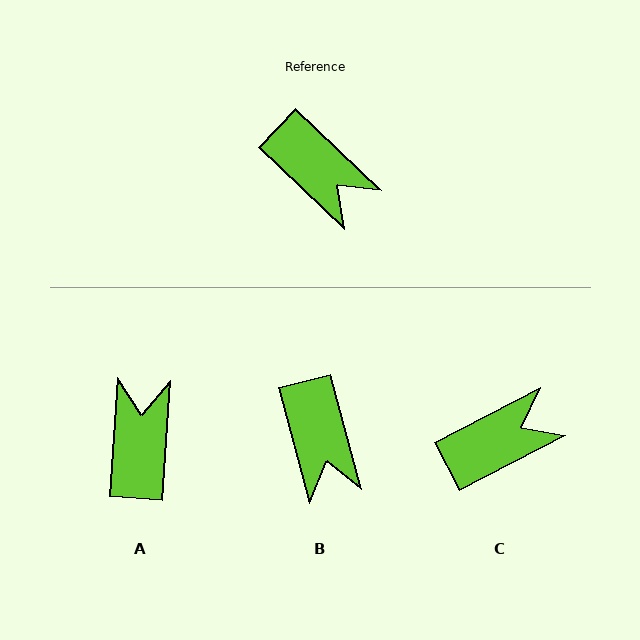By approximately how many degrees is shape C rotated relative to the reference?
Approximately 71 degrees counter-clockwise.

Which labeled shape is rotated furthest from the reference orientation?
A, about 130 degrees away.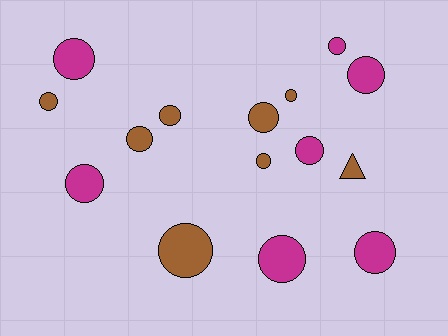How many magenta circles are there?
There are 7 magenta circles.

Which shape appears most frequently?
Circle, with 14 objects.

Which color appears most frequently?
Brown, with 8 objects.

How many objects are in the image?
There are 15 objects.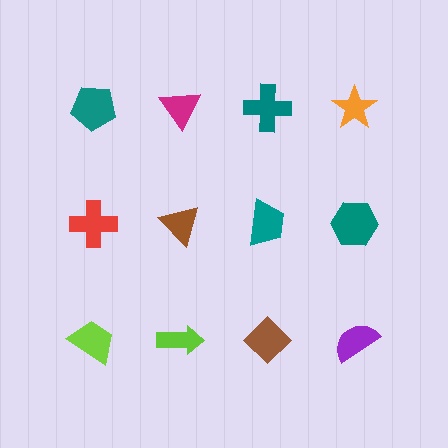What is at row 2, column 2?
A brown triangle.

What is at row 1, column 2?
A magenta triangle.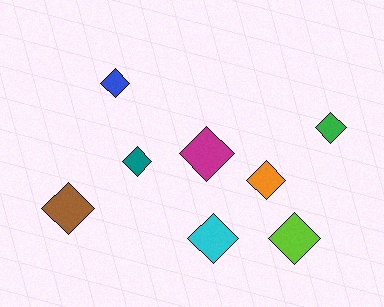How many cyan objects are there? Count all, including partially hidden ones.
There is 1 cyan object.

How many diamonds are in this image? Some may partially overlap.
There are 8 diamonds.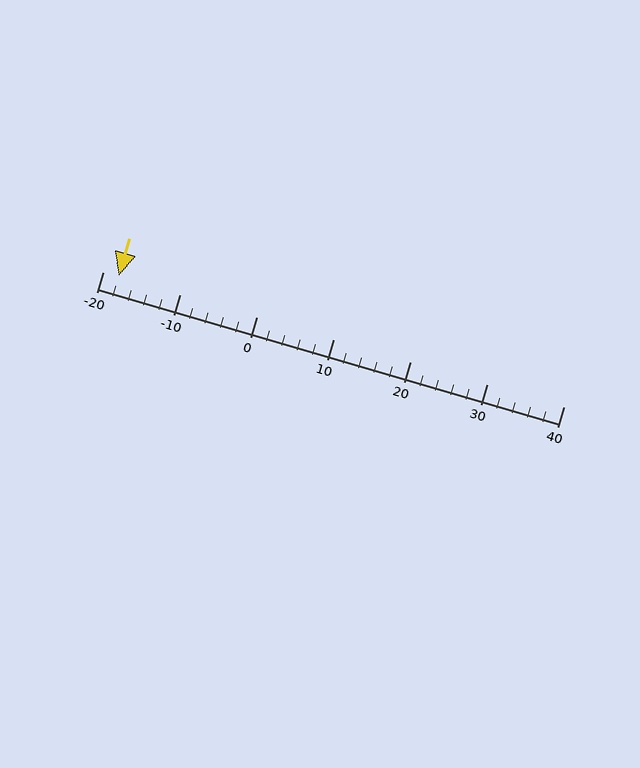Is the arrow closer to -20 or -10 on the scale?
The arrow is closer to -20.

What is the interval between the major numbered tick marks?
The major tick marks are spaced 10 units apart.